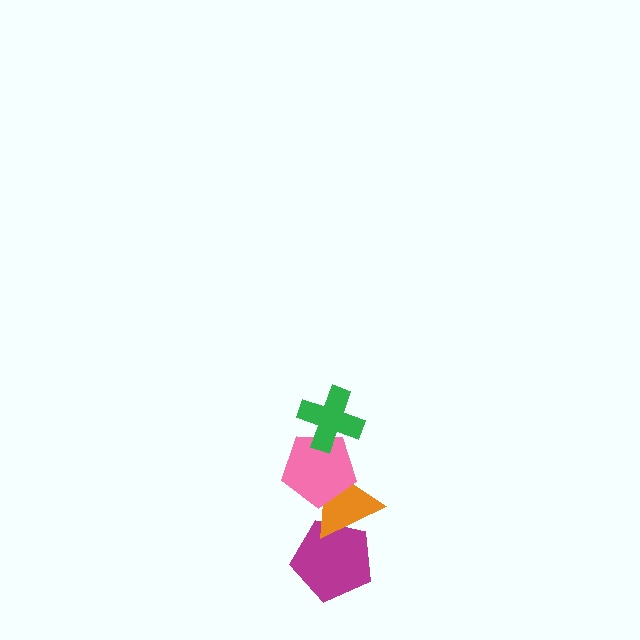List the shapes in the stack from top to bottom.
From top to bottom: the green cross, the pink pentagon, the orange triangle, the magenta pentagon.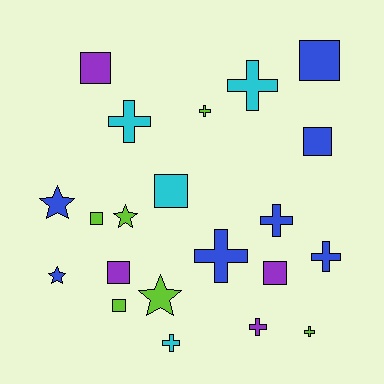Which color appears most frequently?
Blue, with 7 objects.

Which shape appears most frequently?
Cross, with 9 objects.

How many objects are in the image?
There are 21 objects.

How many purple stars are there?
There are no purple stars.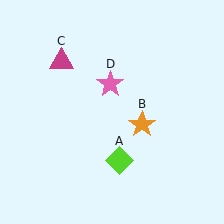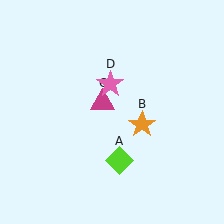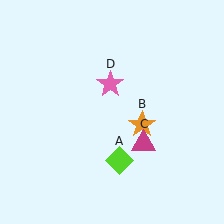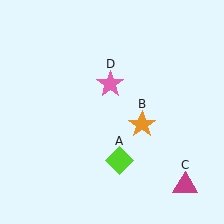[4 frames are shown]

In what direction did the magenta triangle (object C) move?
The magenta triangle (object C) moved down and to the right.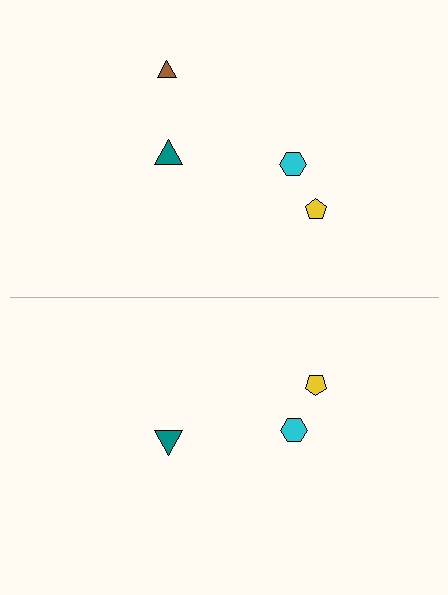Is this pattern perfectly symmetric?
No, the pattern is not perfectly symmetric. A brown triangle is missing from the bottom side.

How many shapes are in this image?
There are 7 shapes in this image.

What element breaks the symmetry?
A brown triangle is missing from the bottom side.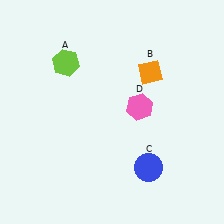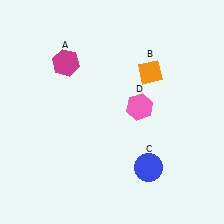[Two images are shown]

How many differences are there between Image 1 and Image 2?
There is 1 difference between the two images.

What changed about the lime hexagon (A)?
In Image 1, A is lime. In Image 2, it changed to magenta.